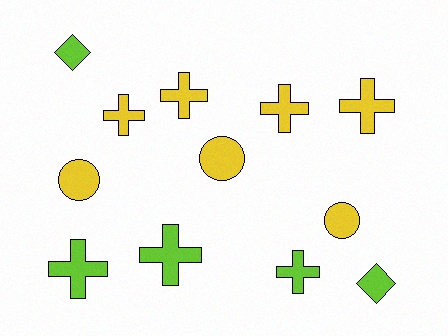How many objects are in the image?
There are 12 objects.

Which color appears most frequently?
Yellow, with 7 objects.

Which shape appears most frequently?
Cross, with 7 objects.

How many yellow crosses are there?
There are 4 yellow crosses.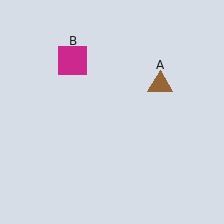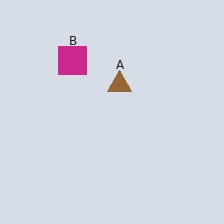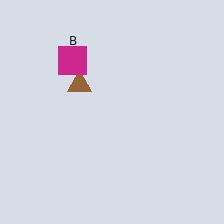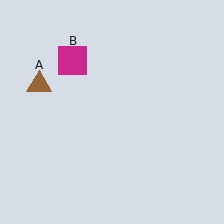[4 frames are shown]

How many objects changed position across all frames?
1 object changed position: brown triangle (object A).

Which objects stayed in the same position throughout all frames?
Magenta square (object B) remained stationary.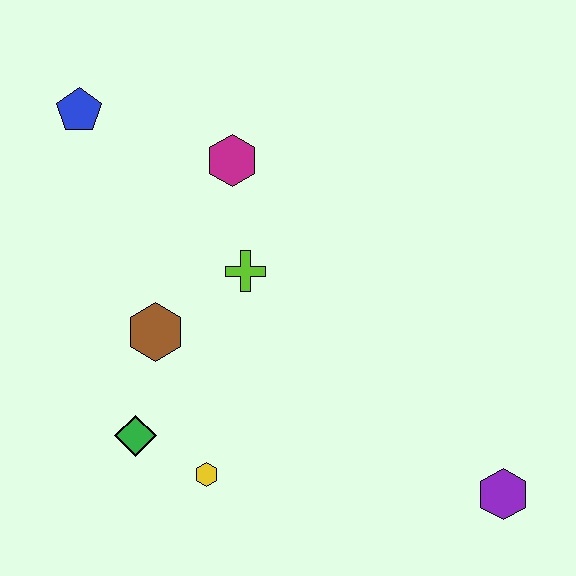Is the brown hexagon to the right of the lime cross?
No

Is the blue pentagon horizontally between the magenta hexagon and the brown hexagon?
No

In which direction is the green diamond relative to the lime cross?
The green diamond is below the lime cross.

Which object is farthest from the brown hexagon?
The purple hexagon is farthest from the brown hexagon.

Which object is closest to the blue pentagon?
The magenta hexagon is closest to the blue pentagon.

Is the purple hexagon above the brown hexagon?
No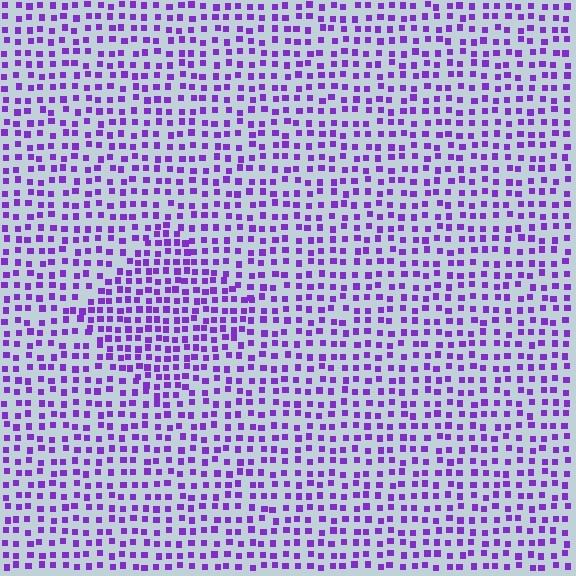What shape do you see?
I see a diamond.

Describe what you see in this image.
The image contains small purple elements arranged at two different densities. A diamond-shaped region is visible where the elements are more densely packed than the surrounding area.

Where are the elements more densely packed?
The elements are more densely packed inside the diamond boundary.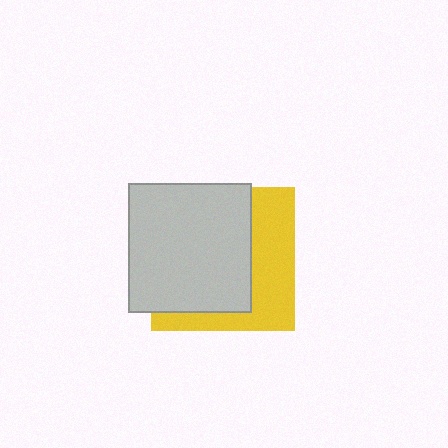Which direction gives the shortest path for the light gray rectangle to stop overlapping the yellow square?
Moving left gives the shortest separation.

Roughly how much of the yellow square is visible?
A small part of it is visible (roughly 39%).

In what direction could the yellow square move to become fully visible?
The yellow square could move right. That would shift it out from behind the light gray rectangle entirely.